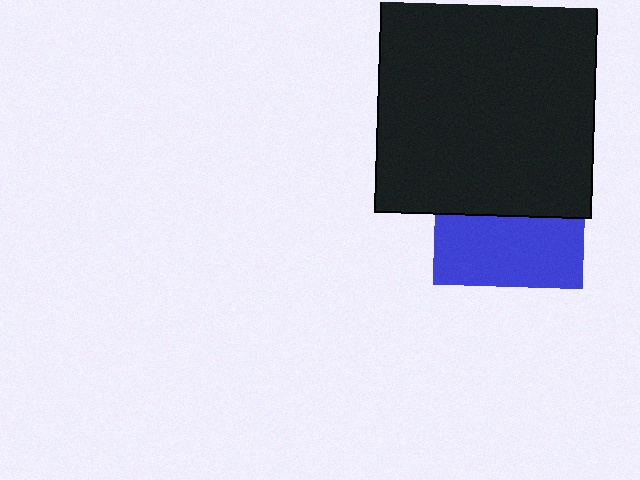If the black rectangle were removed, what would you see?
You would see the complete blue square.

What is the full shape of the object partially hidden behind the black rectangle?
The partially hidden object is a blue square.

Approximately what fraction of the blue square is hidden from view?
Roughly 53% of the blue square is hidden behind the black rectangle.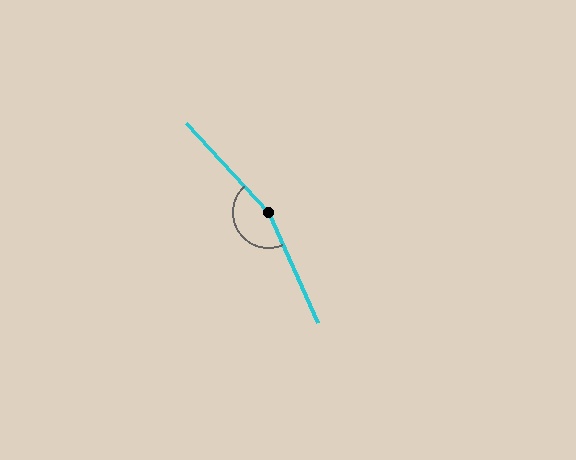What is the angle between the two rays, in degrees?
Approximately 161 degrees.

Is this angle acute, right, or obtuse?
It is obtuse.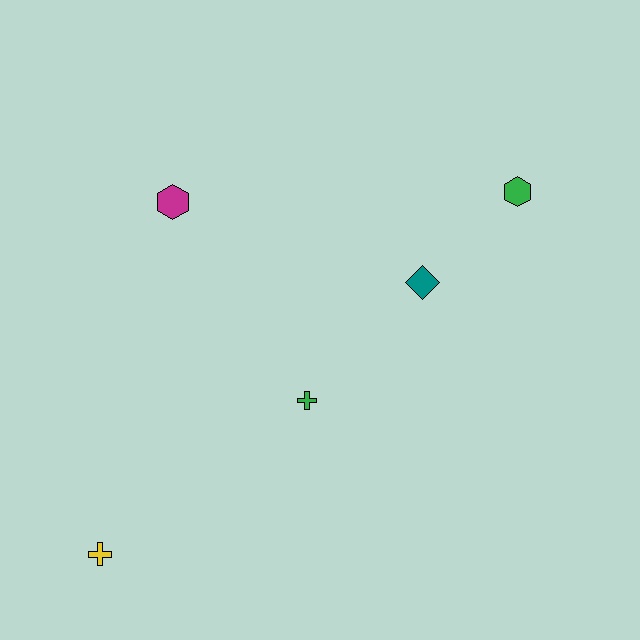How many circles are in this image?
There are no circles.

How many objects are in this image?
There are 5 objects.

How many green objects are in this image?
There are 2 green objects.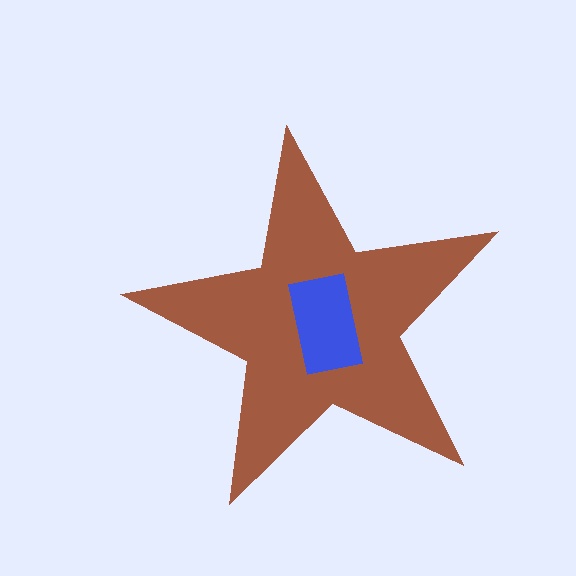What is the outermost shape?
The brown star.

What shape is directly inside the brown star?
The blue rectangle.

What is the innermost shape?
The blue rectangle.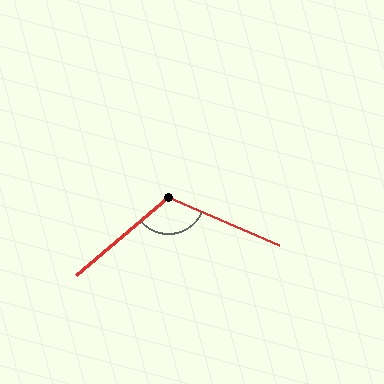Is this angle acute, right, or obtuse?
It is obtuse.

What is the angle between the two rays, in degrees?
Approximately 116 degrees.